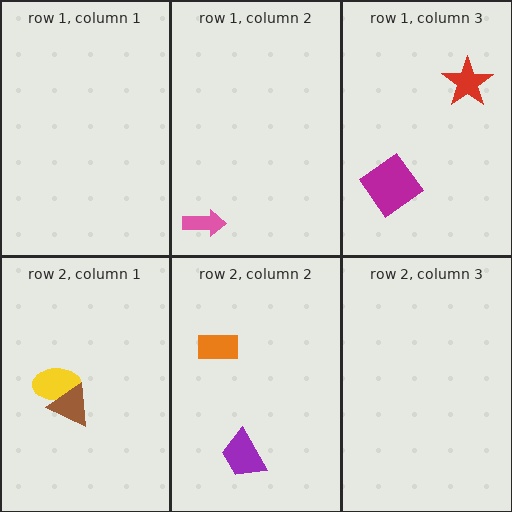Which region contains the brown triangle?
The row 2, column 1 region.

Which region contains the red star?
The row 1, column 3 region.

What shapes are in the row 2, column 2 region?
The purple trapezoid, the orange rectangle.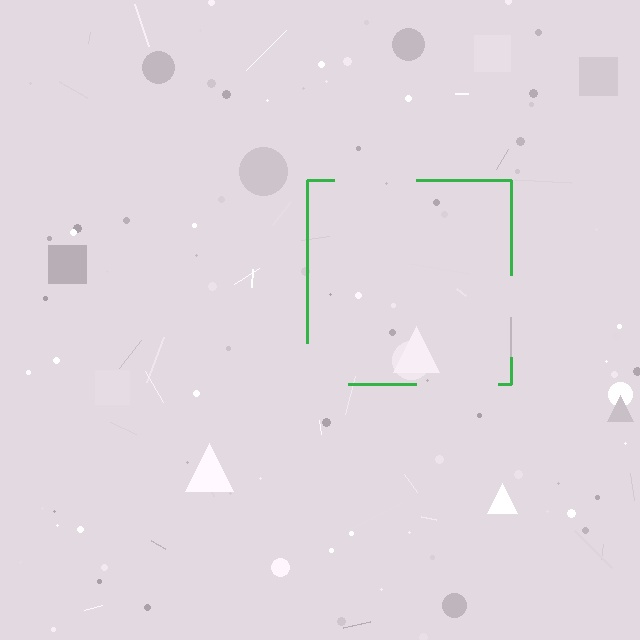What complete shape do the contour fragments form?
The contour fragments form a square.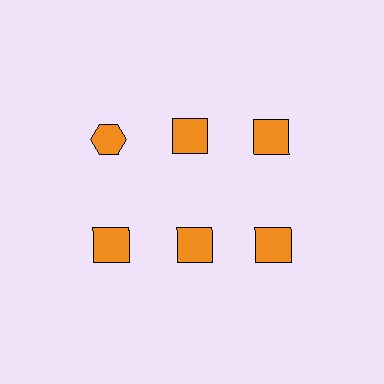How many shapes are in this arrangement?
There are 6 shapes arranged in a grid pattern.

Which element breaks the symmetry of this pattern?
The orange hexagon in the top row, leftmost column breaks the symmetry. All other shapes are orange squares.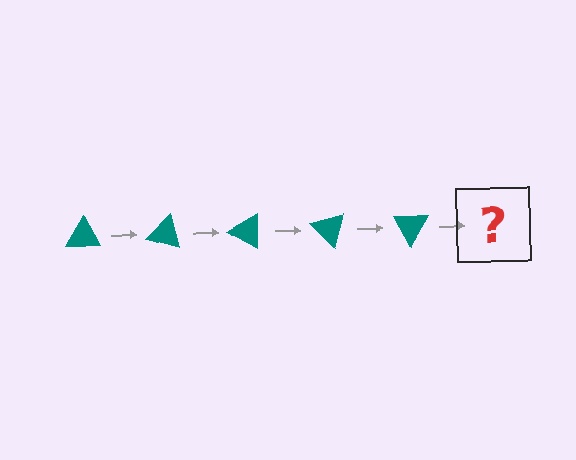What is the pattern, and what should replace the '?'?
The pattern is that the triangle rotates 15 degrees each step. The '?' should be a teal triangle rotated 75 degrees.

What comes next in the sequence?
The next element should be a teal triangle rotated 75 degrees.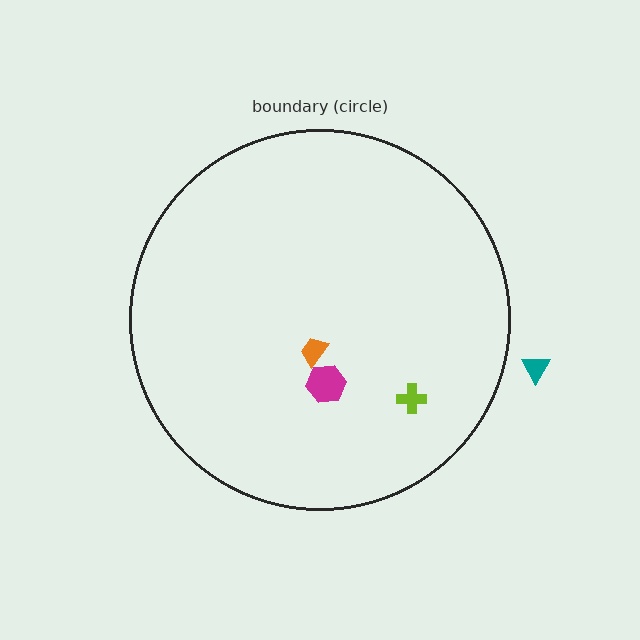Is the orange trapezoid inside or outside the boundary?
Inside.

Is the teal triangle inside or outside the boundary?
Outside.